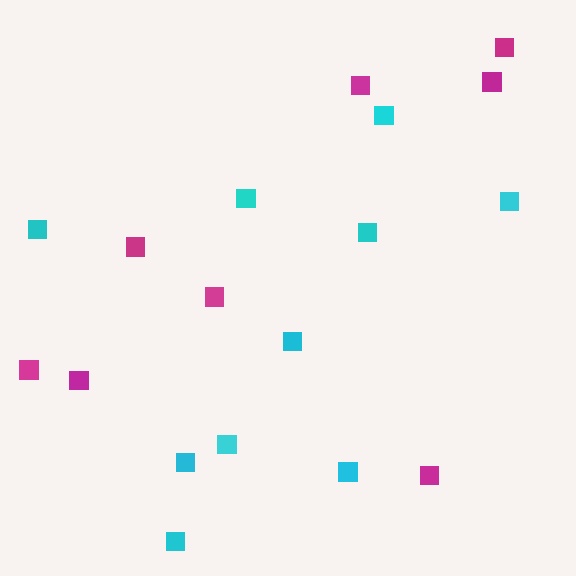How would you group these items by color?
There are 2 groups: one group of magenta squares (8) and one group of cyan squares (10).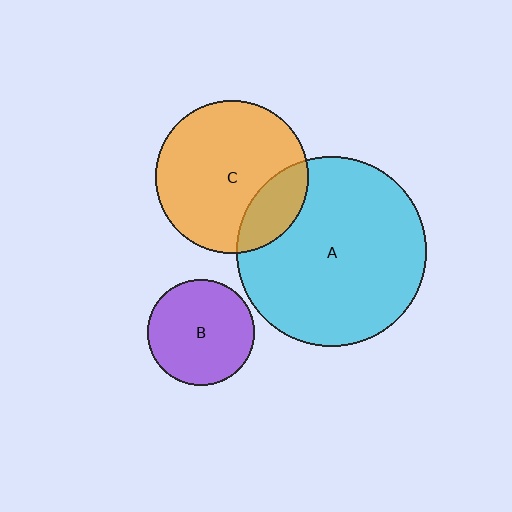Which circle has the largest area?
Circle A (cyan).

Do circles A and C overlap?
Yes.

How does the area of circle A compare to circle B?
Approximately 3.2 times.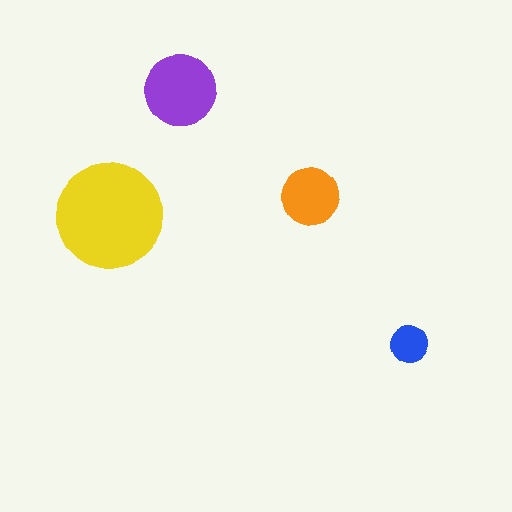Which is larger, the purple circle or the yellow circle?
The yellow one.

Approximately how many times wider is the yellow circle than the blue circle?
About 3 times wider.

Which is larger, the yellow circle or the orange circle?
The yellow one.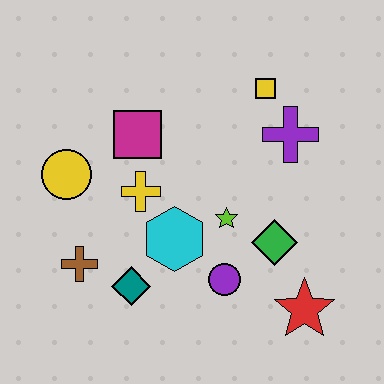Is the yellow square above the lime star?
Yes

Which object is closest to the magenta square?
The yellow cross is closest to the magenta square.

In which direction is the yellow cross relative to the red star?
The yellow cross is to the left of the red star.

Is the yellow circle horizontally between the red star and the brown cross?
No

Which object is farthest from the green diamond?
The yellow circle is farthest from the green diamond.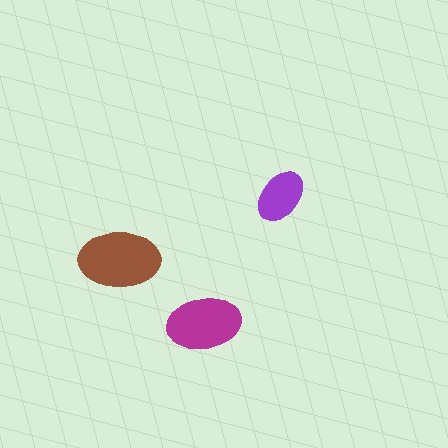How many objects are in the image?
There are 3 objects in the image.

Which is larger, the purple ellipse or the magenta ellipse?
The magenta one.